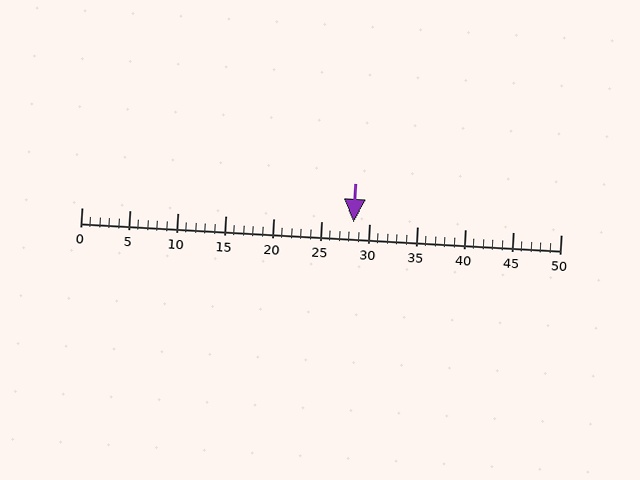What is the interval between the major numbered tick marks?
The major tick marks are spaced 5 units apart.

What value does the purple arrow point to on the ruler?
The purple arrow points to approximately 28.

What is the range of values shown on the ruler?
The ruler shows values from 0 to 50.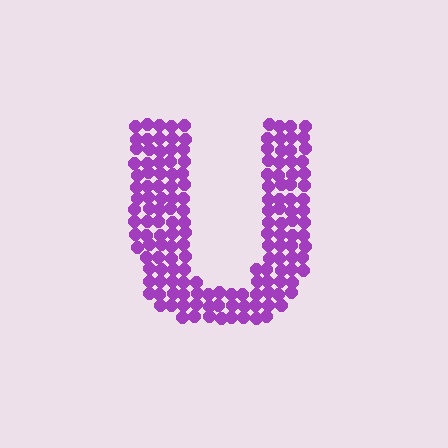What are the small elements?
The small elements are circles.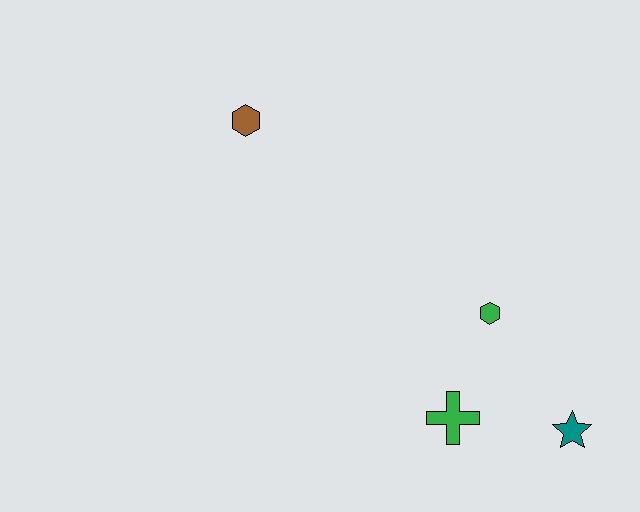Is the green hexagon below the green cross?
No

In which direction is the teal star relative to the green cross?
The teal star is to the right of the green cross.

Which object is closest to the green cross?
The green hexagon is closest to the green cross.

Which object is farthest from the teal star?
The brown hexagon is farthest from the teal star.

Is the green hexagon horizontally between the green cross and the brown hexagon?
No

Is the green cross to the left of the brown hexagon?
No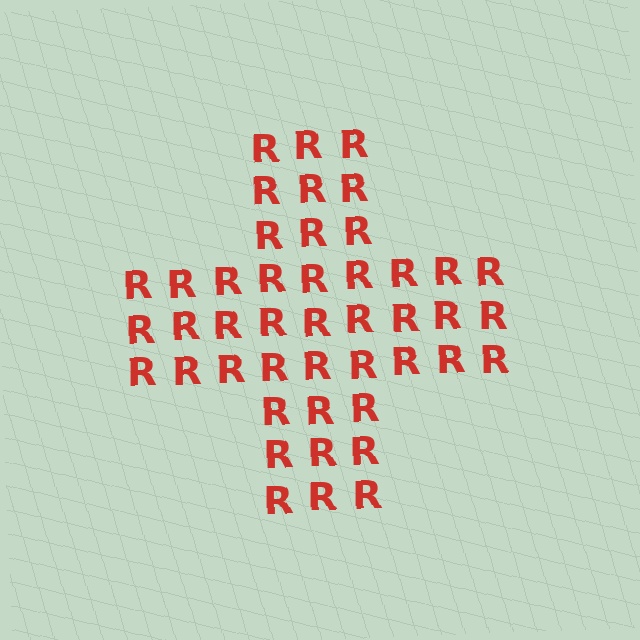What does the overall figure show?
The overall figure shows a cross.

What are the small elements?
The small elements are letter R's.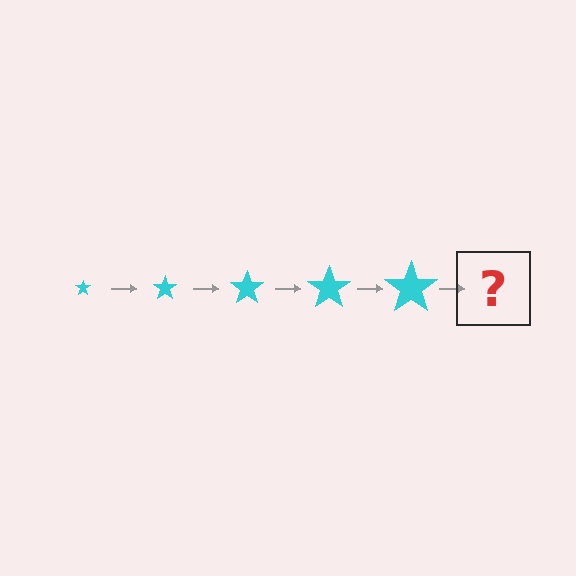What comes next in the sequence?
The next element should be a cyan star, larger than the previous one.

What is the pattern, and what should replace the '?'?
The pattern is that the star gets progressively larger each step. The '?' should be a cyan star, larger than the previous one.